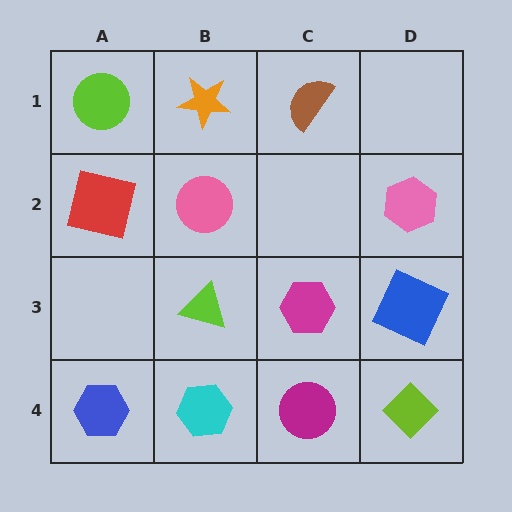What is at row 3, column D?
A blue square.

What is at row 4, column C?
A magenta circle.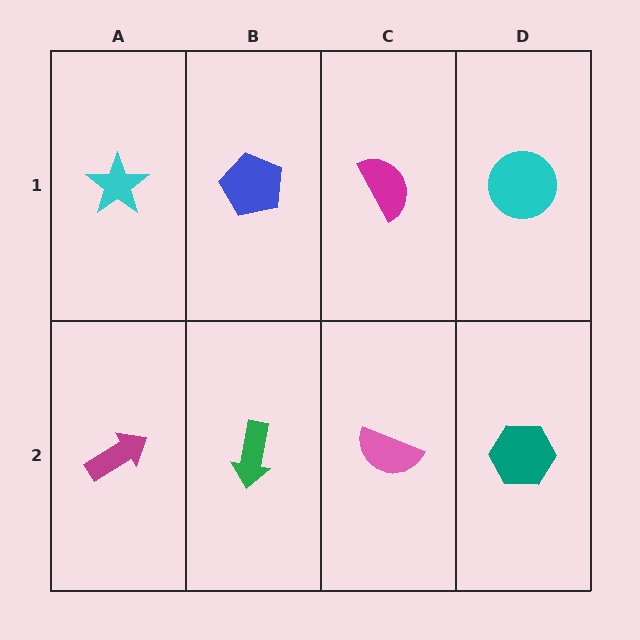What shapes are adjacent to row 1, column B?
A green arrow (row 2, column B), a cyan star (row 1, column A), a magenta semicircle (row 1, column C).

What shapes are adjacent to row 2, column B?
A blue pentagon (row 1, column B), a magenta arrow (row 2, column A), a pink semicircle (row 2, column C).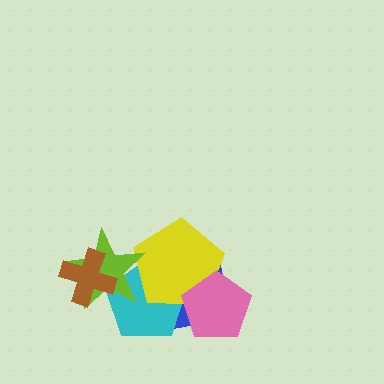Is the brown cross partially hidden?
No, no other shape covers it.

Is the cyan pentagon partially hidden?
Yes, it is partially covered by another shape.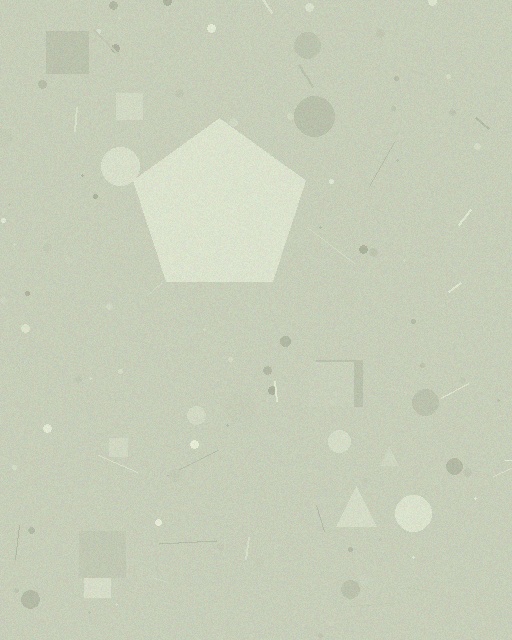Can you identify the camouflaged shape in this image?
The camouflaged shape is a pentagon.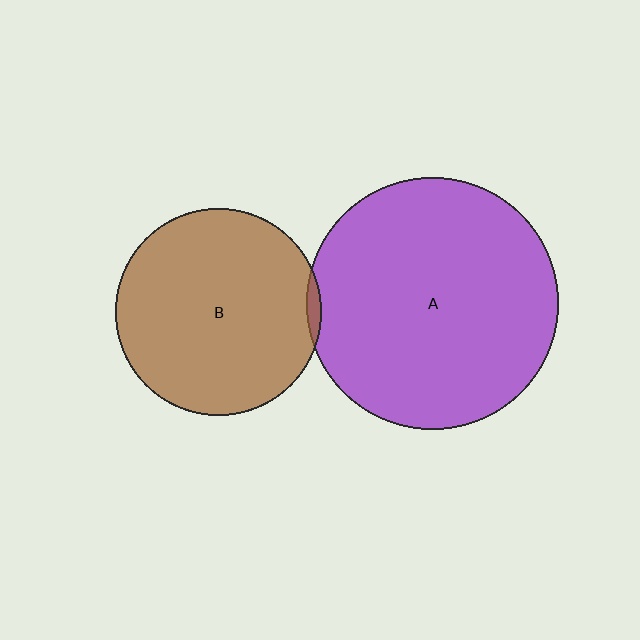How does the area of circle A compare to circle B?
Approximately 1.5 times.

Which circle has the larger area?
Circle A (purple).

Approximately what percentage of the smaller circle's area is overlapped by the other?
Approximately 5%.